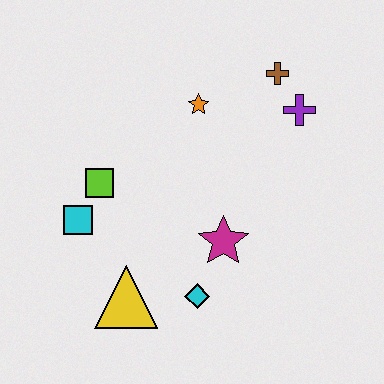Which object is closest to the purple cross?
The brown cross is closest to the purple cross.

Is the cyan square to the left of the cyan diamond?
Yes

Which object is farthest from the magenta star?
The brown cross is farthest from the magenta star.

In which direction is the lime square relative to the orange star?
The lime square is to the left of the orange star.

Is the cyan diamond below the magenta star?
Yes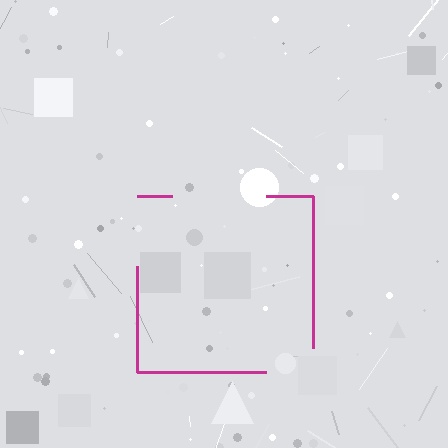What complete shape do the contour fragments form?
The contour fragments form a square.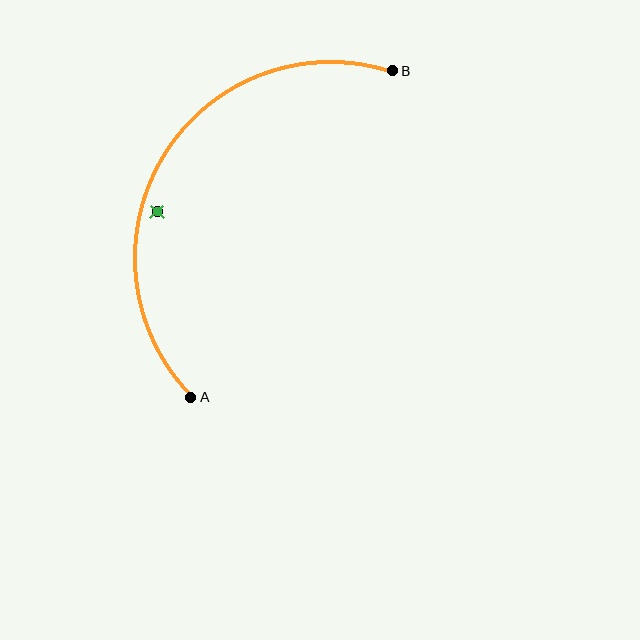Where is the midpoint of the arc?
The arc midpoint is the point on the curve farthest from the straight line joining A and B. It sits to the left of that line.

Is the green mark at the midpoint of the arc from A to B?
No — the green mark does not lie on the arc at all. It sits slightly inside the curve.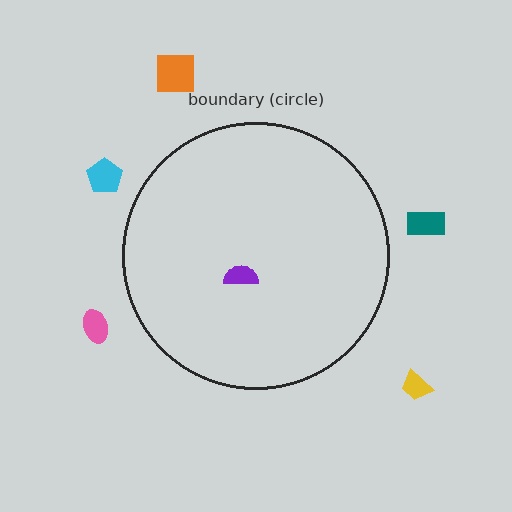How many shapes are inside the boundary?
1 inside, 5 outside.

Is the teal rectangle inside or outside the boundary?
Outside.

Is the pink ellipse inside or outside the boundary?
Outside.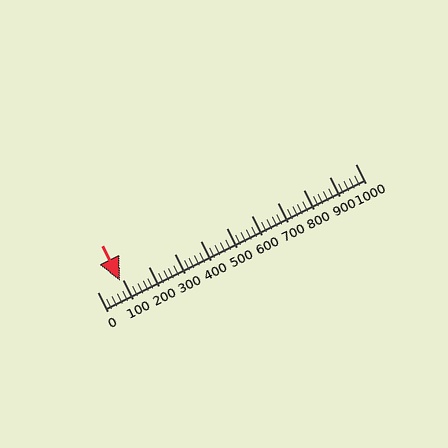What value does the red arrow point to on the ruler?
The red arrow points to approximately 89.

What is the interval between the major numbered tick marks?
The major tick marks are spaced 100 units apart.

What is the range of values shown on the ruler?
The ruler shows values from 0 to 1000.